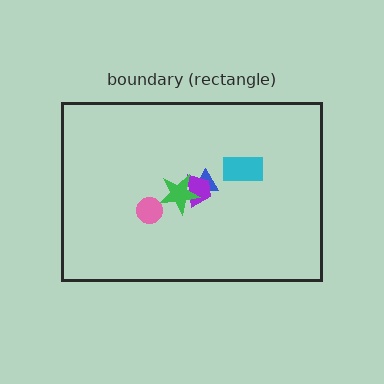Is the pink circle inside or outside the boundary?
Inside.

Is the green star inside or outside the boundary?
Inside.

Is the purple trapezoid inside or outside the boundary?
Inside.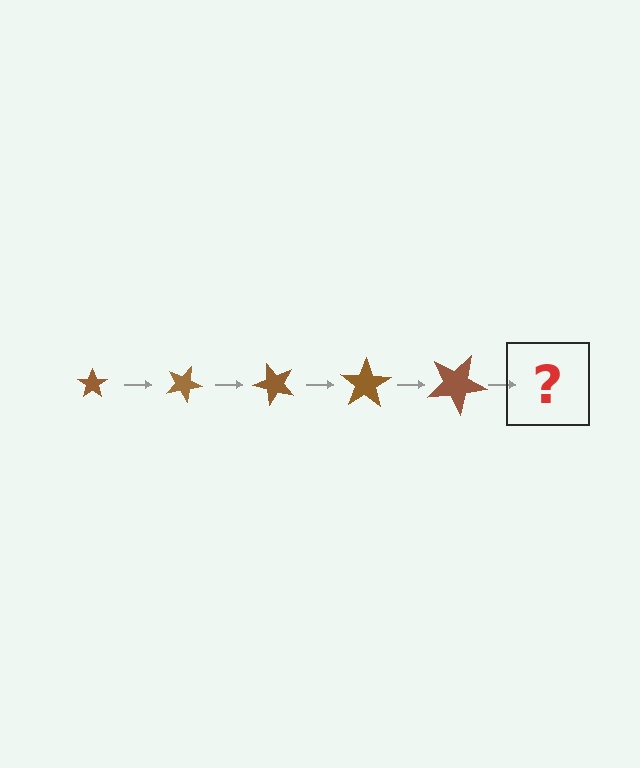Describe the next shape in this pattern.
It should be a star, larger than the previous one and rotated 125 degrees from the start.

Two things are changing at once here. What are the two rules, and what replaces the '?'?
The two rules are that the star grows larger each step and it rotates 25 degrees each step. The '?' should be a star, larger than the previous one and rotated 125 degrees from the start.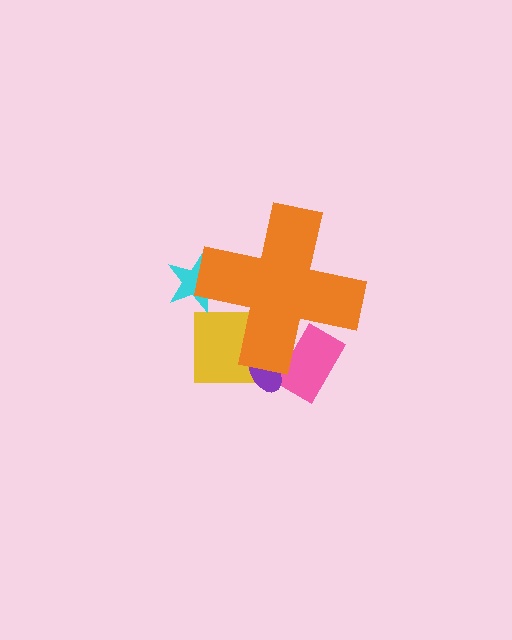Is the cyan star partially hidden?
Yes, the cyan star is partially hidden behind the orange cross.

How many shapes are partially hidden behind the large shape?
4 shapes are partially hidden.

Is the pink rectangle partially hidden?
Yes, the pink rectangle is partially hidden behind the orange cross.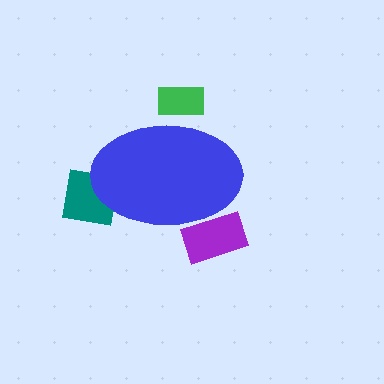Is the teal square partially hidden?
Yes, the teal square is partially hidden behind the blue ellipse.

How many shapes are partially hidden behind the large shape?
3 shapes are partially hidden.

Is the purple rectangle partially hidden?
Yes, the purple rectangle is partially hidden behind the blue ellipse.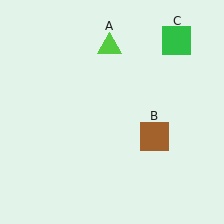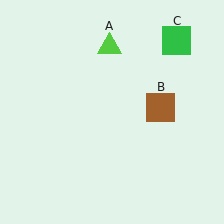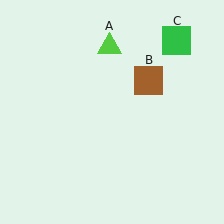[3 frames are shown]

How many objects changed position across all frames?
1 object changed position: brown square (object B).